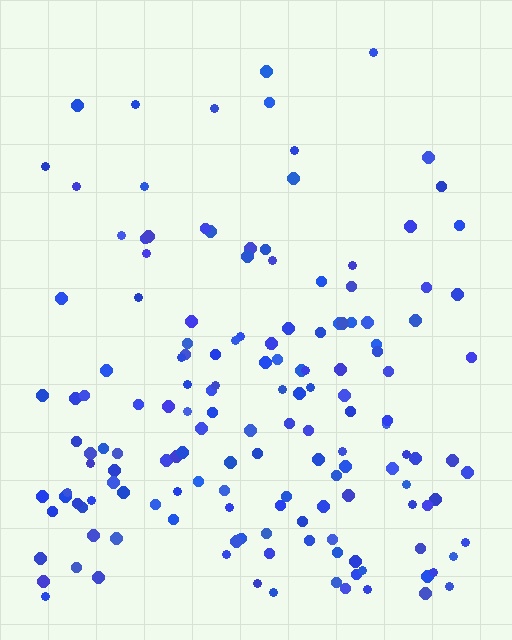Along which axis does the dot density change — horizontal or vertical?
Vertical.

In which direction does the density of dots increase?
From top to bottom, with the bottom side densest.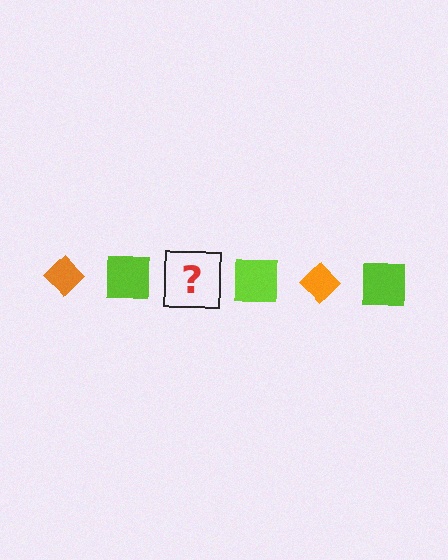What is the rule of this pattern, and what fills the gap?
The rule is that the pattern alternates between orange diamond and lime square. The gap should be filled with an orange diamond.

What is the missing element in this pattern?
The missing element is an orange diamond.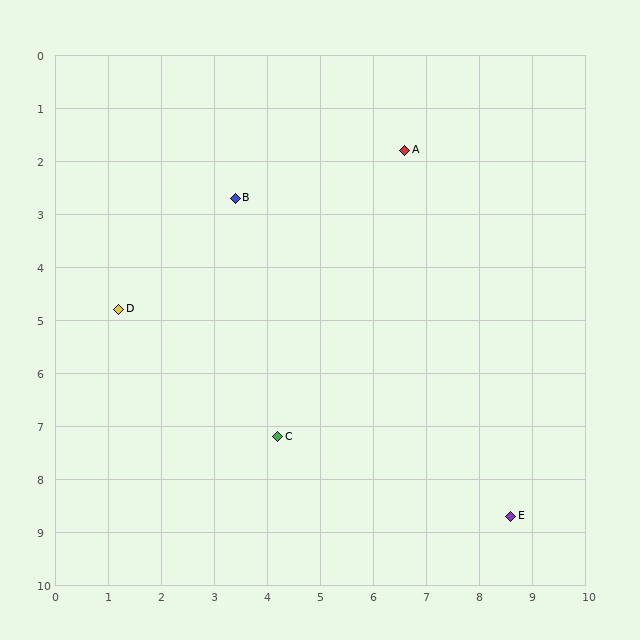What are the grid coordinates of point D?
Point D is at approximately (1.2, 4.8).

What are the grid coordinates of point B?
Point B is at approximately (3.4, 2.7).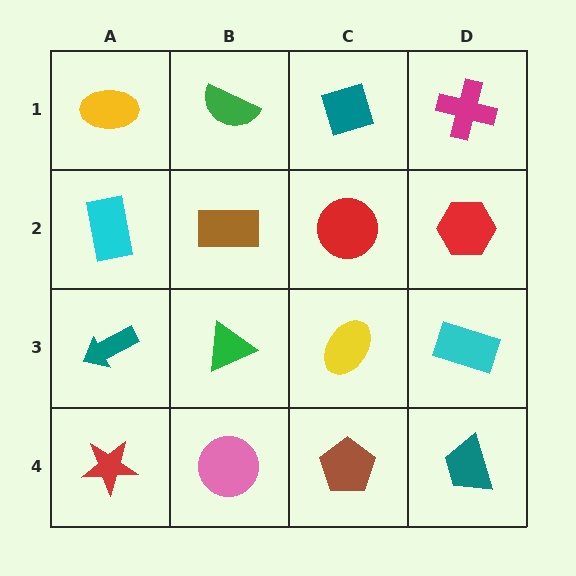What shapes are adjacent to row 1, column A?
A cyan rectangle (row 2, column A), a green semicircle (row 1, column B).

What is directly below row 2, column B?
A green triangle.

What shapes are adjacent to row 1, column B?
A brown rectangle (row 2, column B), a yellow ellipse (row 1, column A), a teal diamond (row 1, column C).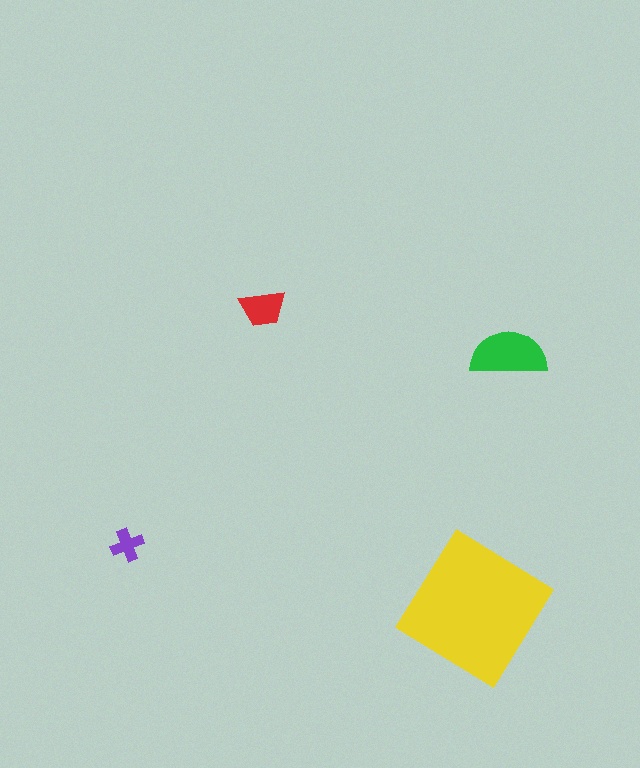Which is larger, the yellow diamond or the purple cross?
The yellow diamond.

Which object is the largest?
The yellow diamond.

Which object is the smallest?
The purple cross.